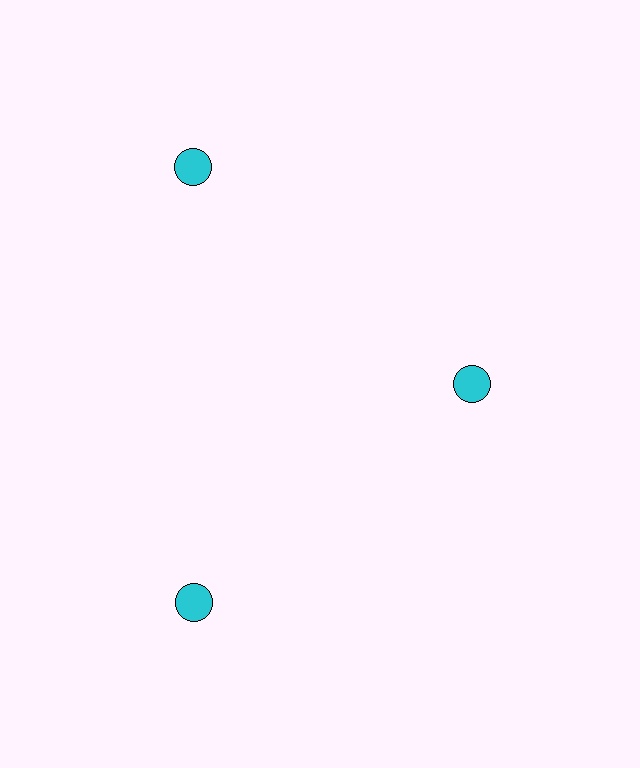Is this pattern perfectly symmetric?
No. The 3 cyan circles are arranged in a ring, but one element near the 3 o'clock position is pulled inward toward the center, breaking the 3-fold rotational symmetry.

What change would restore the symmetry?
The symmetry would be restored by moving it outward, back onto the ring so that all 3 circles sit at equal angles and equal distance from the center.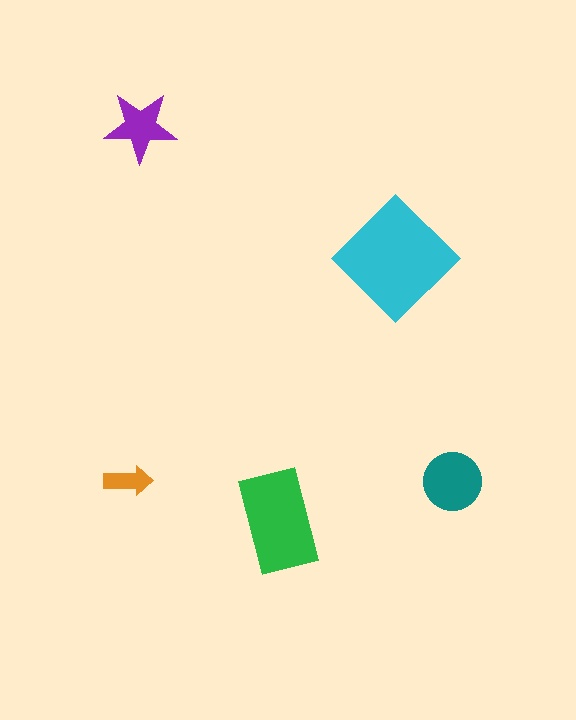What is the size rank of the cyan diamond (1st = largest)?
1st.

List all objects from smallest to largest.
The orange arrow, the purple star, the teal circle, the green rectangle, the cyan diamond.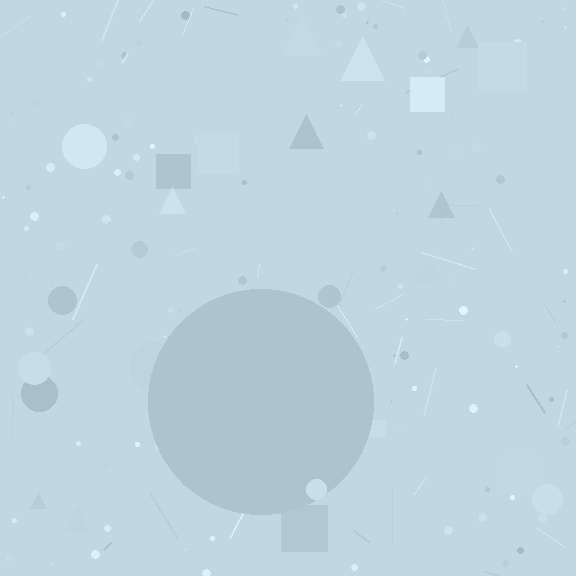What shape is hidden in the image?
A circle is hidden in the image.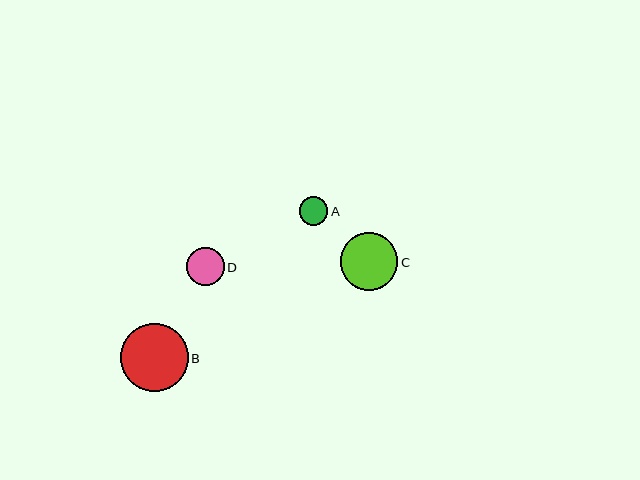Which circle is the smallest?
Circle A is the smallest with a size of approximately 29 pixels.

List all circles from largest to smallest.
From largest to smallest: B, C, D, A.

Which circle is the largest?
Circle B is the largest with a size of approximately 67 pixels.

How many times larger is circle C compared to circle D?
Circle C is approximately 1.5 times the size of circle D.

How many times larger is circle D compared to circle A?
Circle D is approximately 1.3 times the size of circle A.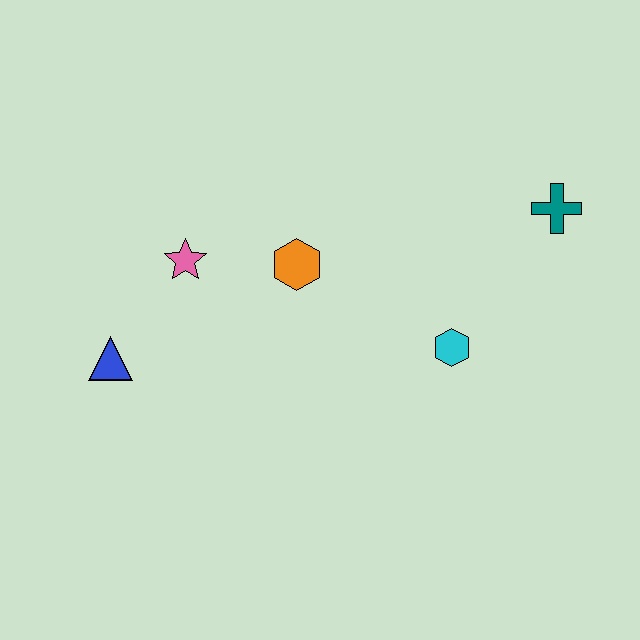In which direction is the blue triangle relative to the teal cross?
The blue triangle is to the left of the teal cross.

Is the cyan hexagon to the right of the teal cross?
No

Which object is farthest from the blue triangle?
The teal cross is farthest from the blue triangle.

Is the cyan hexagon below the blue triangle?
No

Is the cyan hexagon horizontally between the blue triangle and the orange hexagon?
No